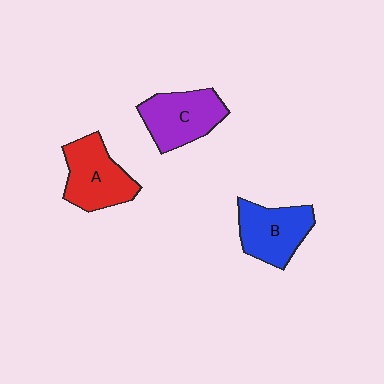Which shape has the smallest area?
Shape B (blue).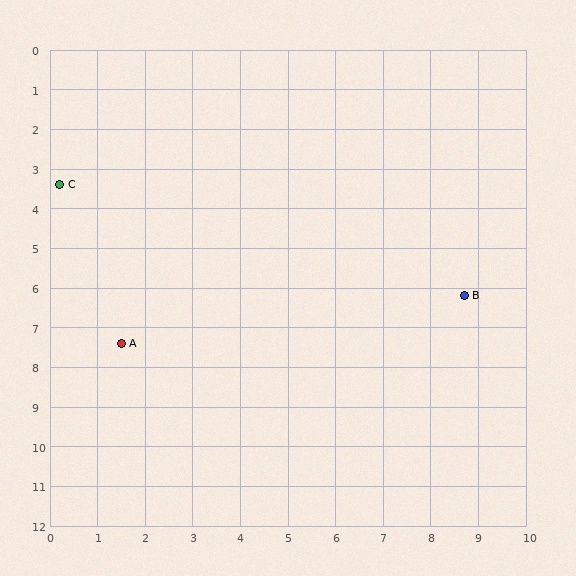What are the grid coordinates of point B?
Point B is at approximately (8.7, 6.2).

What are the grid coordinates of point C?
Point C is at approximately (0.2, 3.4).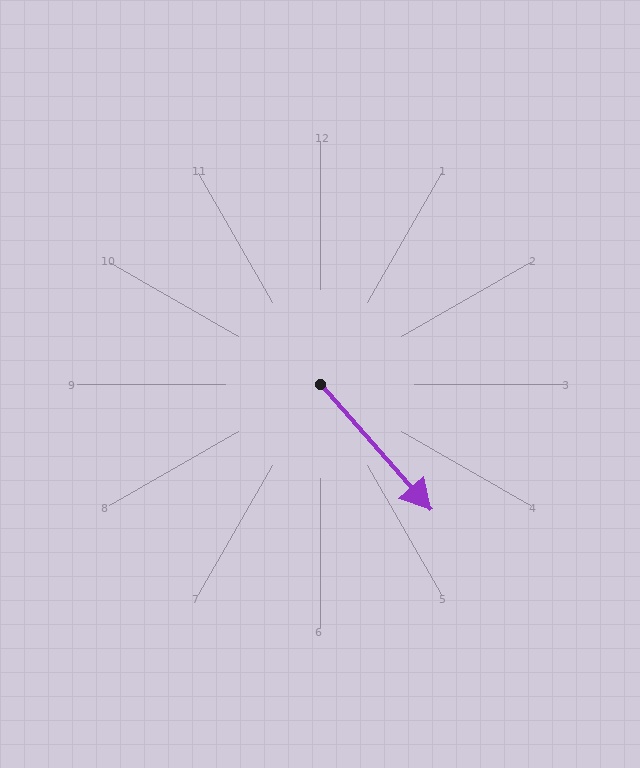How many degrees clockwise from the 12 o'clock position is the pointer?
Approximately 139 degrees.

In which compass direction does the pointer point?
Southeast.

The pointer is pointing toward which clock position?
Roughly 5 o'clock.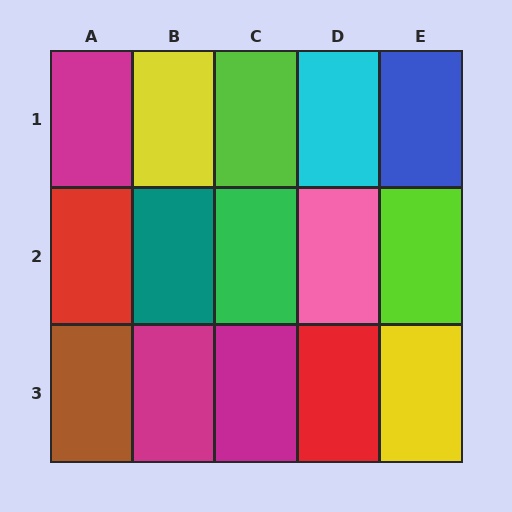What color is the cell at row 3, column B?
Magenta.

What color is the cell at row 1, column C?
Lime.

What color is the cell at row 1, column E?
Blue.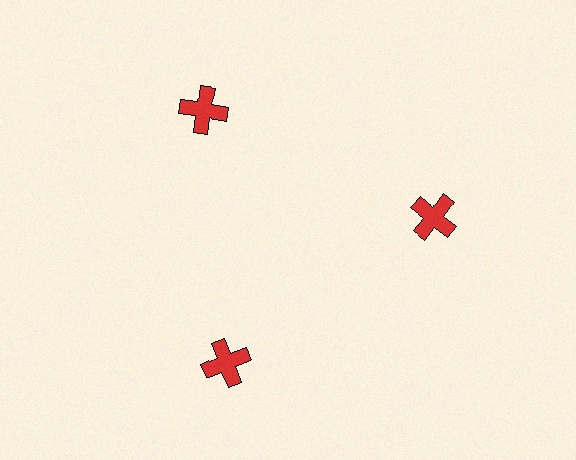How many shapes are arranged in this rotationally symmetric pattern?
There are 3 shapes, arranged in 3 groups of 1.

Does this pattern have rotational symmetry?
Yes, this pattern has 3-fold rotational symmetry. It looks the same after rotating 120 degrees around the center.